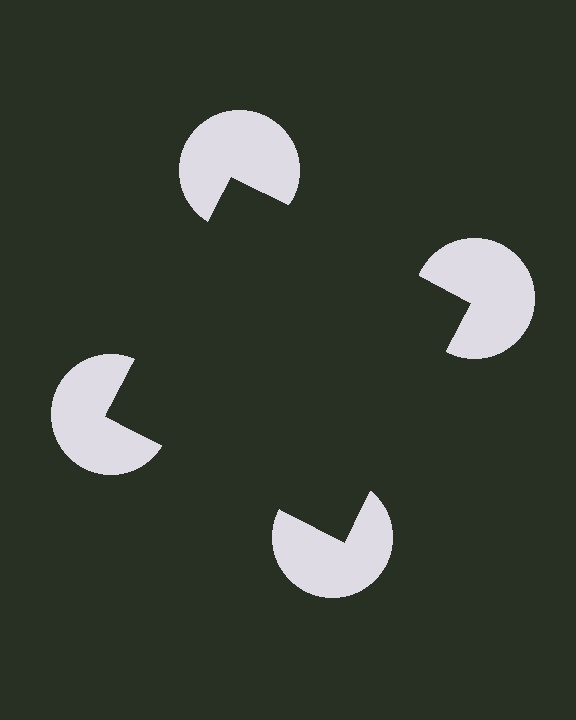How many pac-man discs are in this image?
There are 4 — one at each vertex of the illusory square.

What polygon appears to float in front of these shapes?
An illusory square — its edges are inferred from the aligned wedge cuts in the pac-man discs, not physically drawn.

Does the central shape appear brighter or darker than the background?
It typically appears slightly darker than the background, even though no actual brightness change is drawn.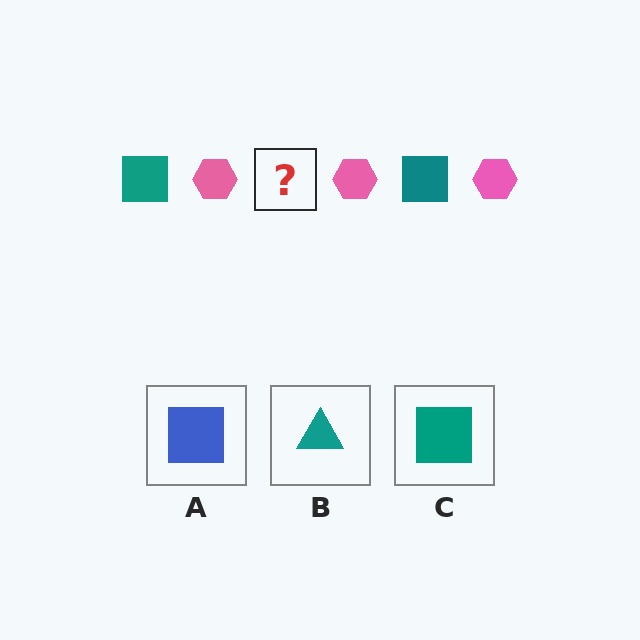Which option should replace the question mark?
Option C.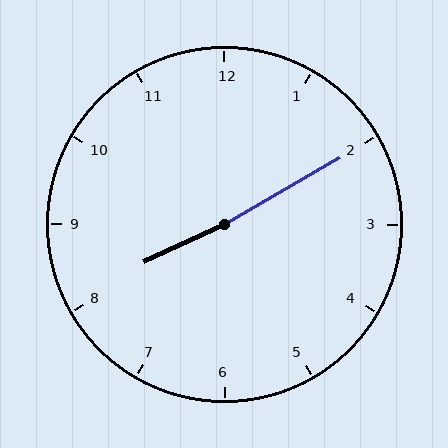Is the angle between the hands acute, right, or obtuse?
It is obtuse.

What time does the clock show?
8:10.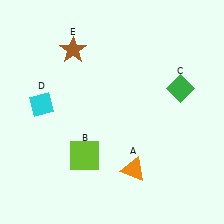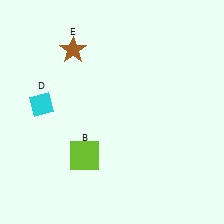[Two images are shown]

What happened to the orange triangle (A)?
The orange triangle (A) was removed in Image 2. It was in the bottom-right area of Image 1.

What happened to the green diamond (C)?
The green diamond (C) was removed in Image 2. It was in the top-right area of Image 1.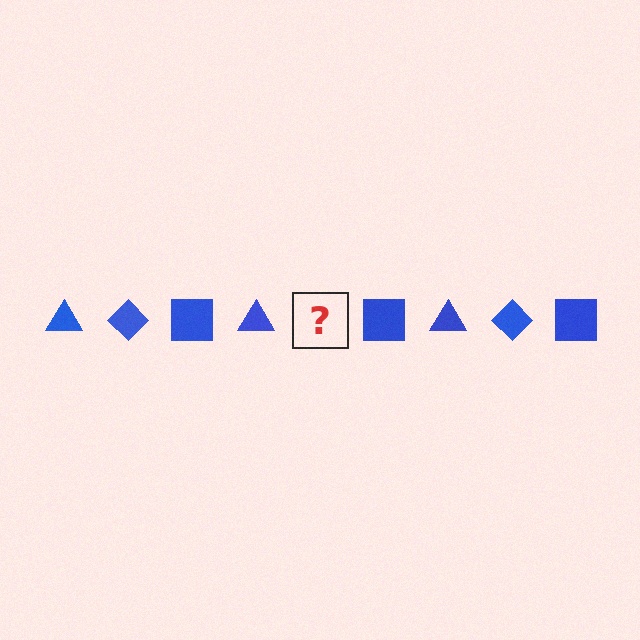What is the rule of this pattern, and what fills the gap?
The rule is that the pattern cycles through triangle, diamond, square shapes in blue. The gap should be filled with a blue diamond.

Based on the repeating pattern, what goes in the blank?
The blank should be a blue diamond.